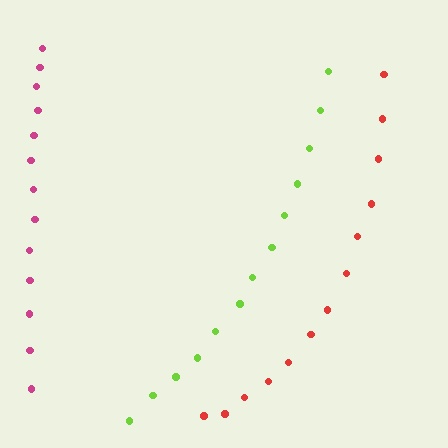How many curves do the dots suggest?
There are 3 distinct paths.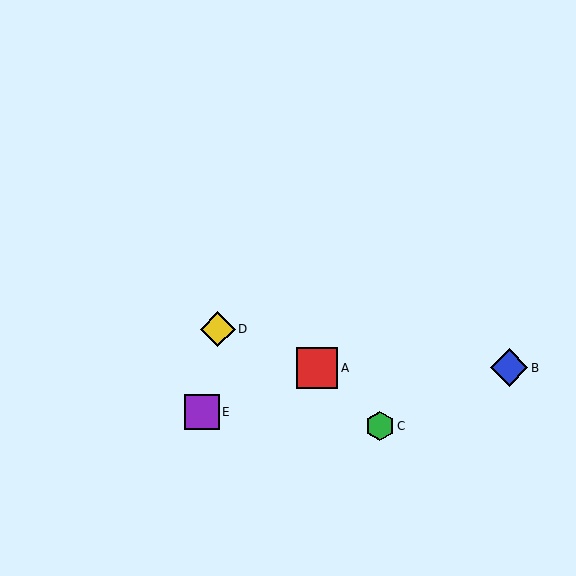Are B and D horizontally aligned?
No, B is at y≈368 and D is at y≈329.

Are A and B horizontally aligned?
Yes, both are at y≈368.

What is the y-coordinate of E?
Object E is at y≈412.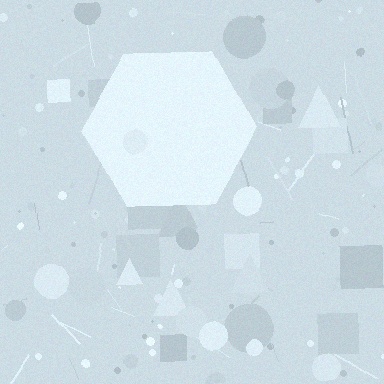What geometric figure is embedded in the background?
A hexagon is embedded in the background.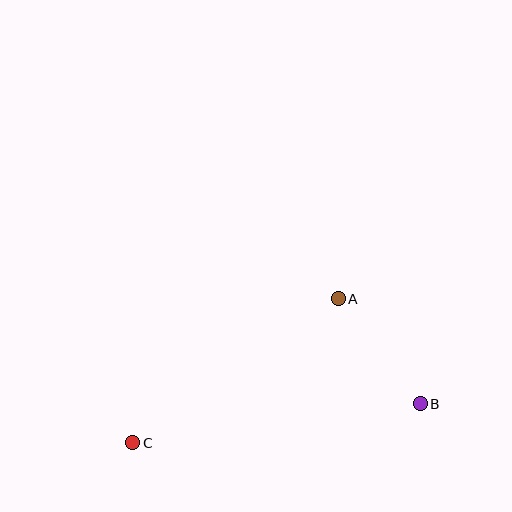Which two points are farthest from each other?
Points B and C are farthest from each other.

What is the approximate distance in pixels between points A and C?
The distance between A and C is approximately 251 pixels.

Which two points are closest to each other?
Points A and B are closest to each other.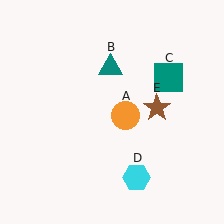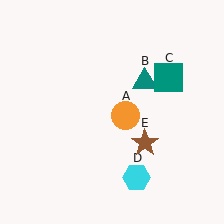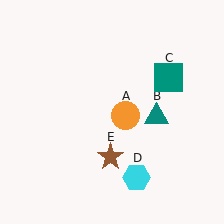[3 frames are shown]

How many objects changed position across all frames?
2 objects changed position: teal triangle (object B), brown star (object E).